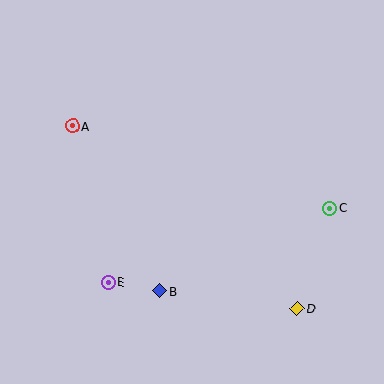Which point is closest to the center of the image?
Point B at (160, 291) is closest to the center.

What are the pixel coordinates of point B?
Point B is at (160, 291).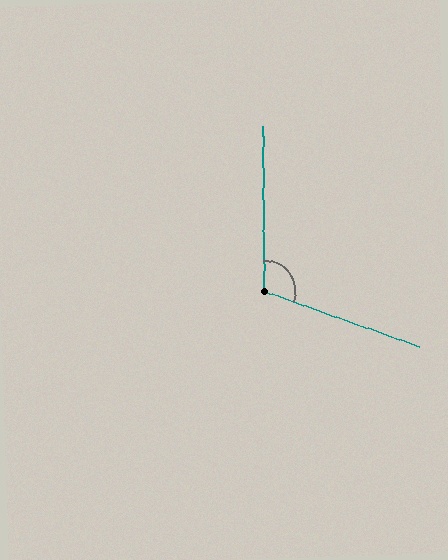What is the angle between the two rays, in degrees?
Approximately 110 degrees.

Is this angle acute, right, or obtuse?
It is obtuse.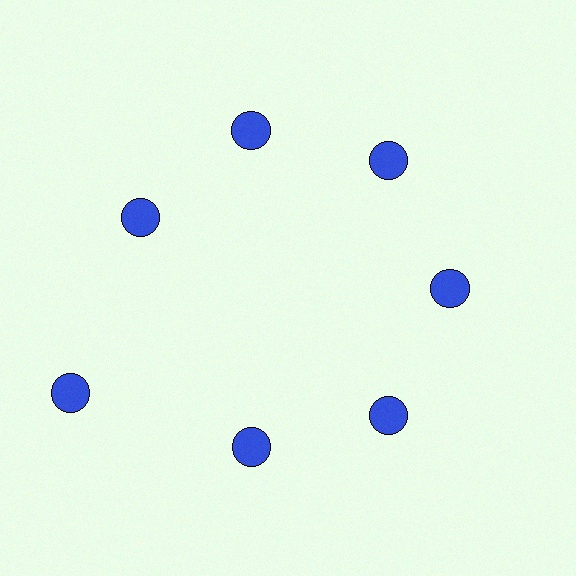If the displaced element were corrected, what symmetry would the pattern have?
It would have 7-fold rotational symmetry — the pattern would map onto itself every 51 degrees.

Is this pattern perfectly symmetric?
No. The 7 blue circles are arranged in a ring, but one element near the 8 o'clock position is pushed outward from the center, breaking the 7-fold rotational symmetry.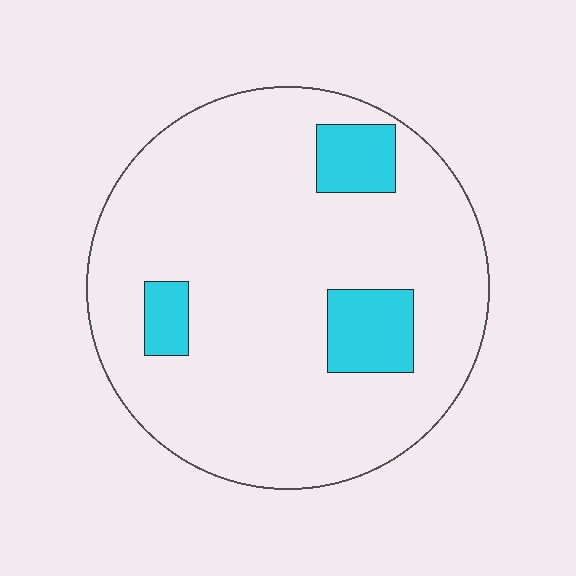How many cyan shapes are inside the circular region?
3.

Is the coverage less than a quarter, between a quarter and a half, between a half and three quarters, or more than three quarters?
Less than a quarter.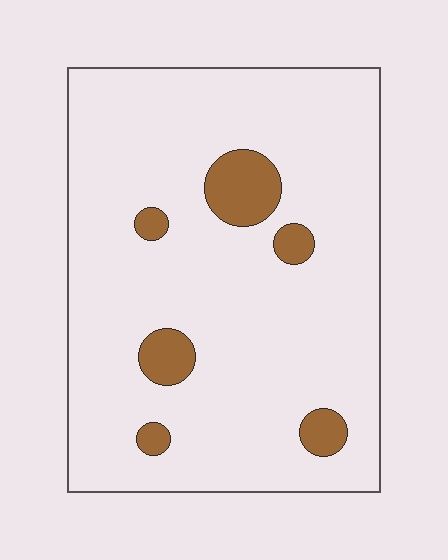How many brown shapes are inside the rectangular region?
6.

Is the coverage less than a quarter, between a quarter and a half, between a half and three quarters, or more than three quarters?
Less than a quarter.